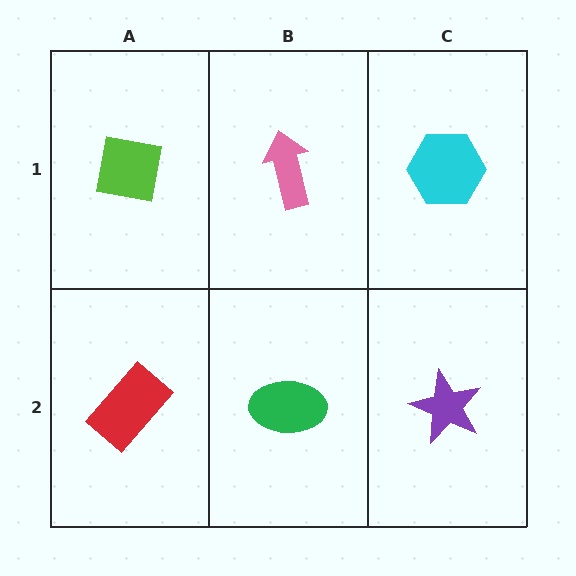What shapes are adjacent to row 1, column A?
A red rectangle (row 2, column A), a pink arrow (row 1, column B).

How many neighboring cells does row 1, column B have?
3.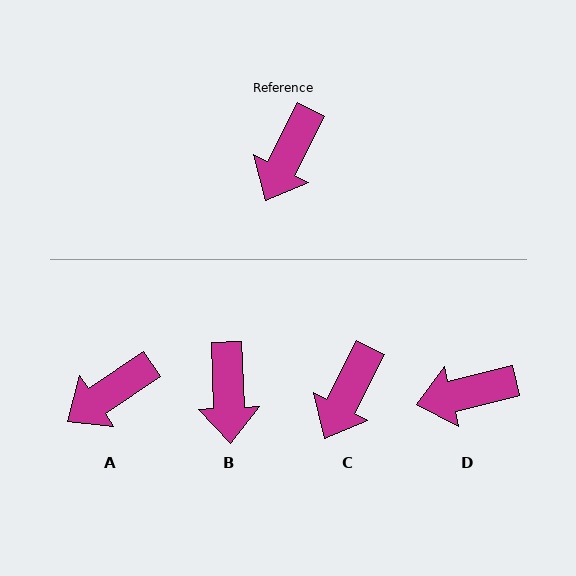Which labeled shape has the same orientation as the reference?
C.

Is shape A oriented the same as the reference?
No, it is off by about 29 degrees.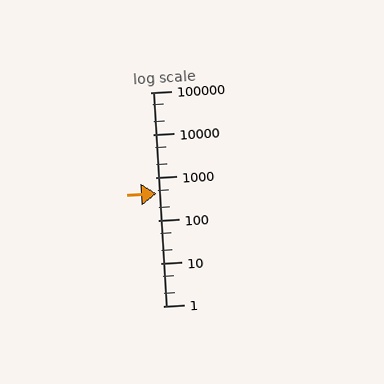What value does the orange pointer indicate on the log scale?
The pointer indicates approximately 430.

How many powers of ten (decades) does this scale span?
The scale spans 5 decades, from 1 to 100000.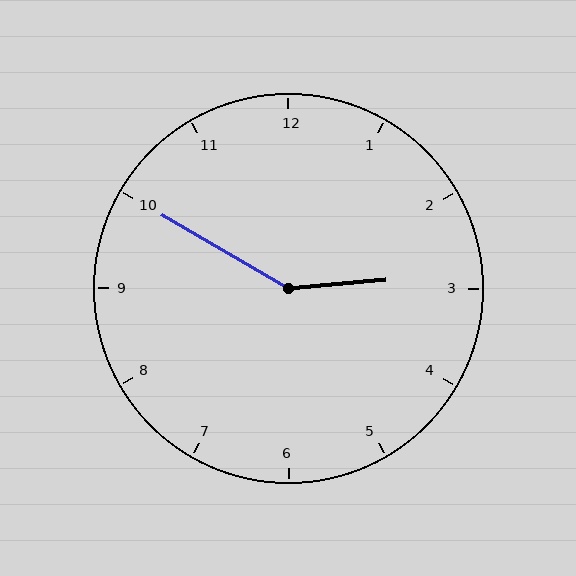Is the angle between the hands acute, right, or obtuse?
It is obtuse.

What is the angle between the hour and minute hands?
Approximately 145 degrees.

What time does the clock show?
2:50.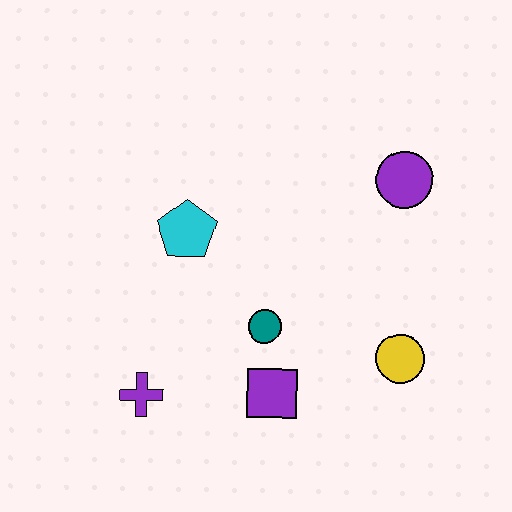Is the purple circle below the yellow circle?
No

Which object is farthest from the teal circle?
The purple circle is farthest from the teal circle.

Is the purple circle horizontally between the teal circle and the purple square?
No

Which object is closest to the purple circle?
The yellow circle is closest to the purple circle.